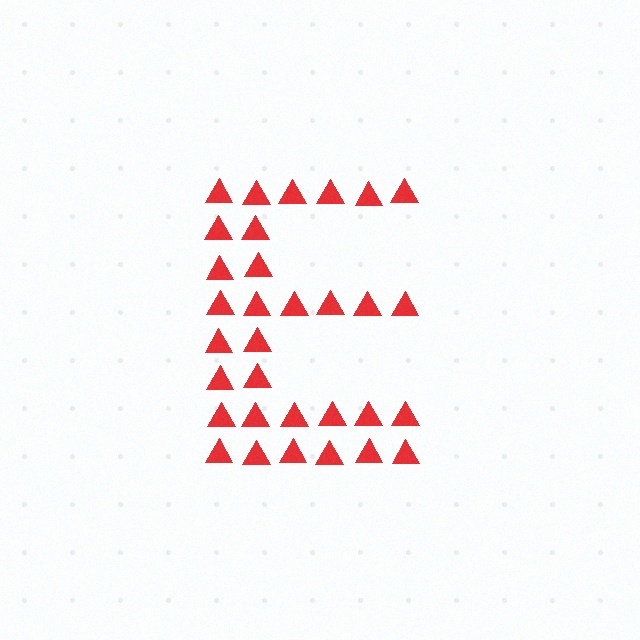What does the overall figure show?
The overall figure shows the letter E.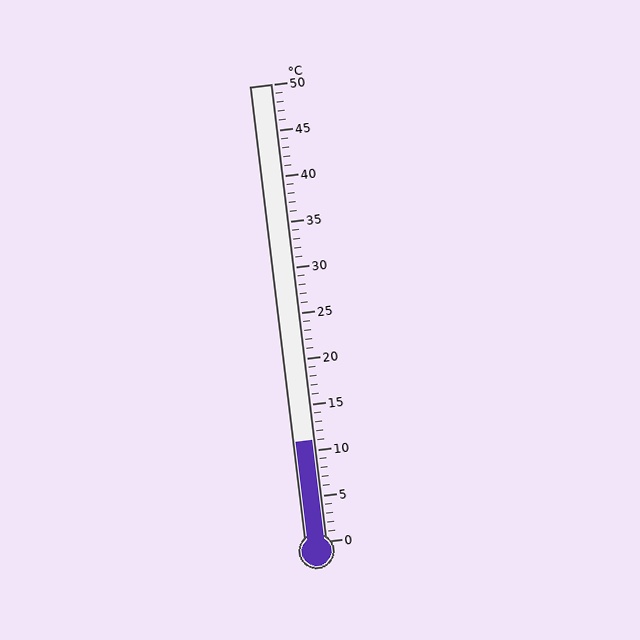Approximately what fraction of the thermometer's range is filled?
The thermometer is filled to approximately 20% of its range.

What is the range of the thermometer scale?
The thermometer scale ranges from 0°C to 50°C.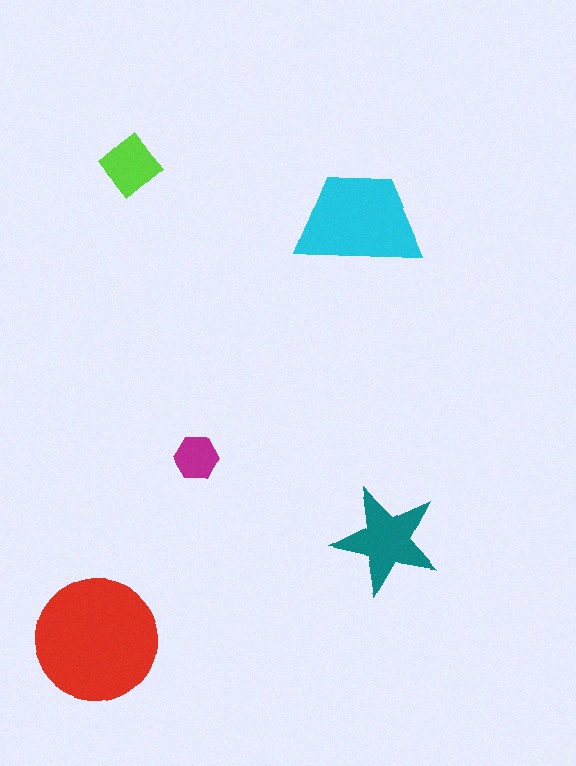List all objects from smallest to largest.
The magenta hexagon, the lime diamond, the teal star, the cyan trapezoid, the red circle.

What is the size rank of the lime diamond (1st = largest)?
4th.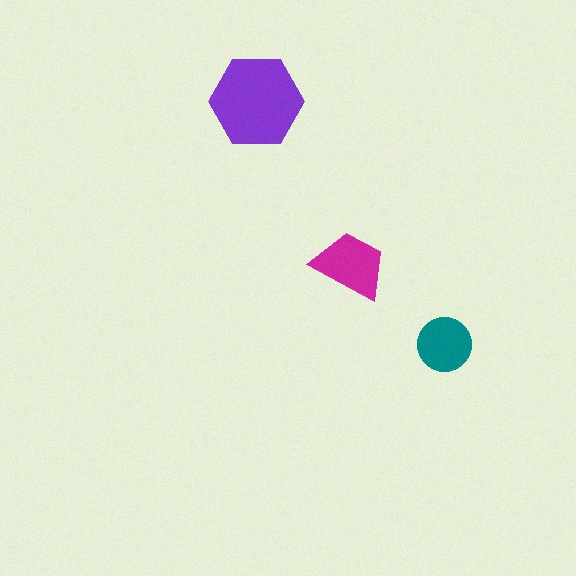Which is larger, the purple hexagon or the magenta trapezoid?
The purple hexagon.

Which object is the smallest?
The teal circle.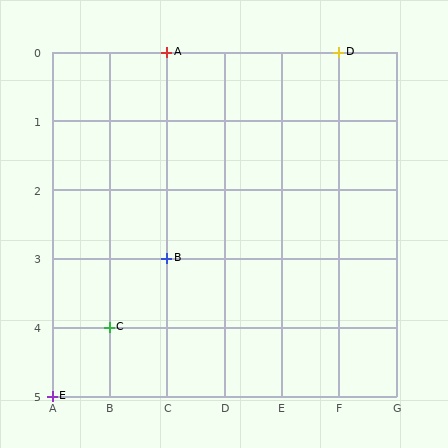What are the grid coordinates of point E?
Point E is at grid coordinates (A, 5).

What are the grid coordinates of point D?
Point D is at grid coordinates (F, 0).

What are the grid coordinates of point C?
Point C is at grid coordinates (B, 4).